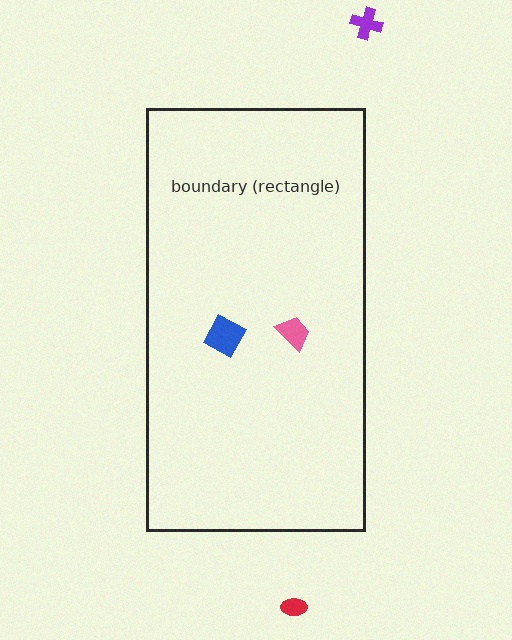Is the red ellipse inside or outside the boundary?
Outside.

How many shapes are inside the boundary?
2 inside, 2 outside.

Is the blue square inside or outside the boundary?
Inside.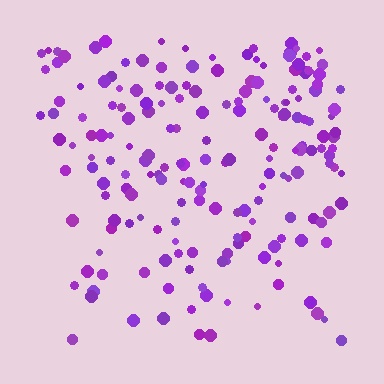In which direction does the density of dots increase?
From bottom to top, with the top side densest.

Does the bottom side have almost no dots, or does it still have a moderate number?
Still a moderate number, just noticeably fewer than the top.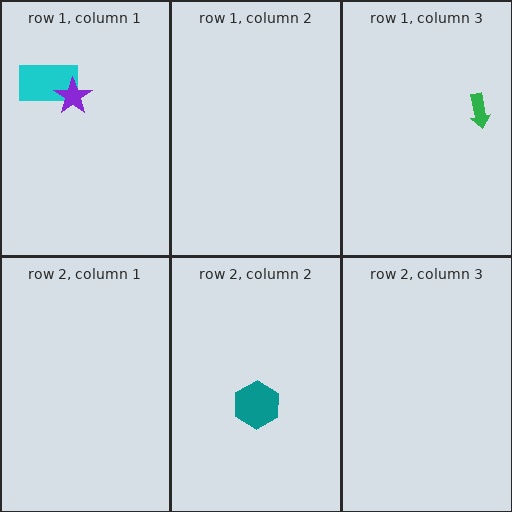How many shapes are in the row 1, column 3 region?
1.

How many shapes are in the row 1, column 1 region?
2.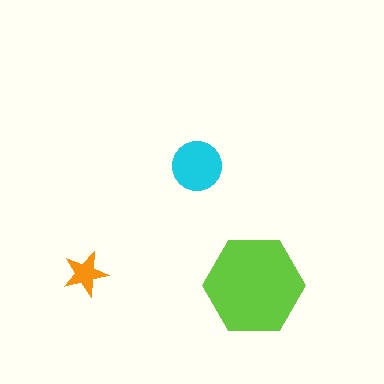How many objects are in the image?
There are 3 objects in the image.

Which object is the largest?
The lime hexagon.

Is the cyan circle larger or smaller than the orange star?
Larger.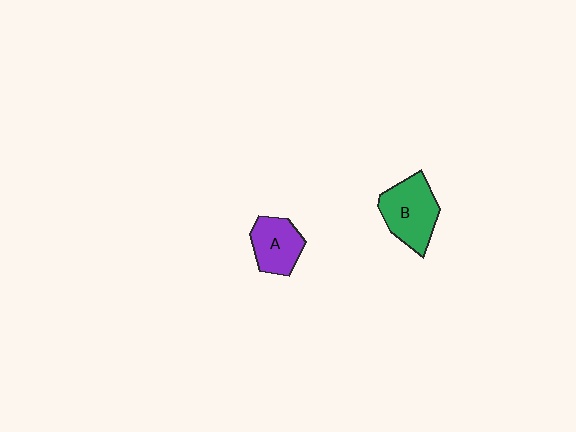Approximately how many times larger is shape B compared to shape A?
Approximately 1.3 times.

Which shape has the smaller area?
Shape A (purple).